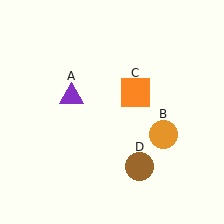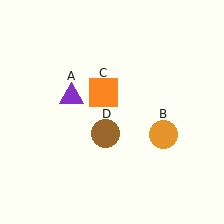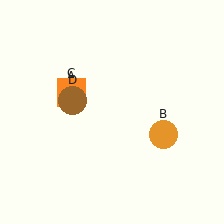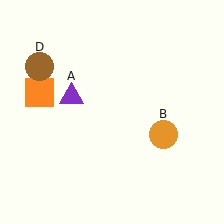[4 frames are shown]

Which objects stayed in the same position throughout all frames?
Purple triangle (object A) and orange circle (object B) remained stationary.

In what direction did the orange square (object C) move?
The orange square (object C) moved left.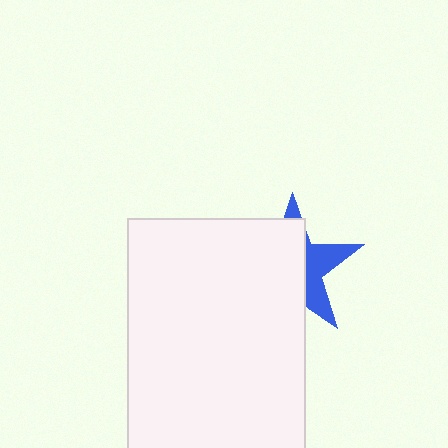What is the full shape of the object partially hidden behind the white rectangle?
The partially hidden object is a blue star.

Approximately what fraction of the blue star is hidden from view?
Roughly 63% of the blue star is hidden behind the white rectangle.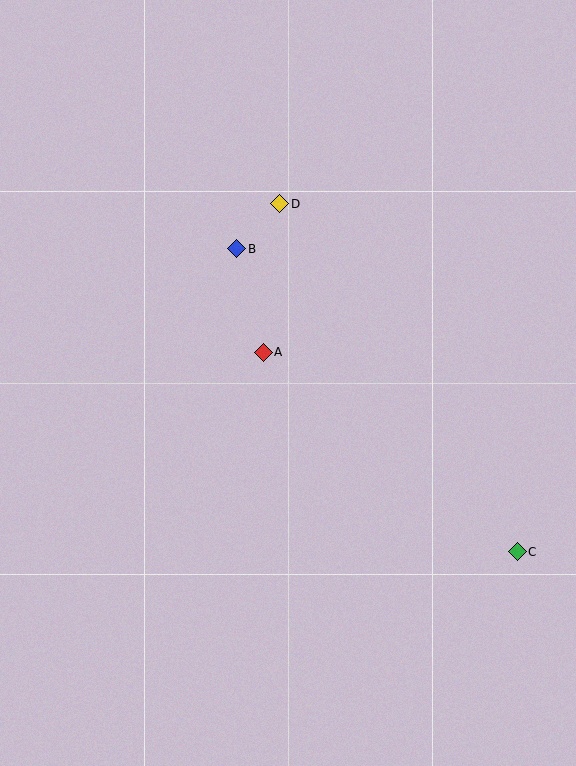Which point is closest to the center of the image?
Point A at (263, 352) is closest to the center.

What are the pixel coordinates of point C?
Point C is at (517, 552).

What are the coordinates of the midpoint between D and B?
The midpoint between D and B is at (258, 226).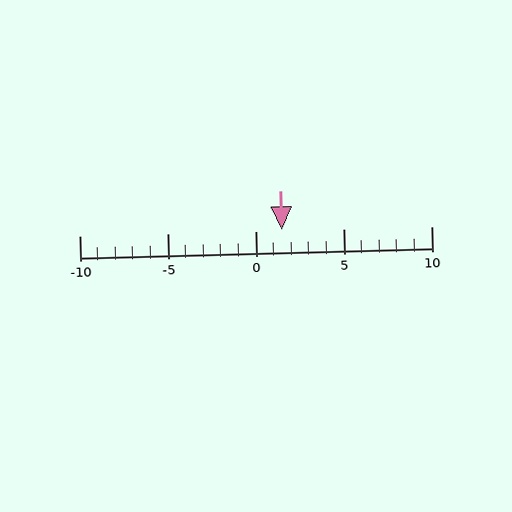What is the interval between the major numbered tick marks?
The major tick marks are spaced 5 units apart.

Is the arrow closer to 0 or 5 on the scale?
The arrow is closer to 0.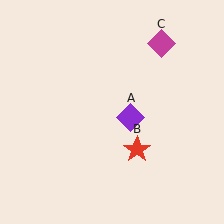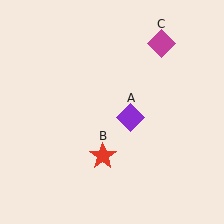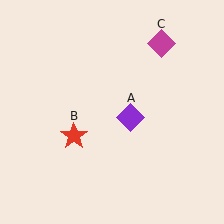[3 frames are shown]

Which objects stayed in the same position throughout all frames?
Purple diamond (object A) and magenta diamond (object C) remained stationary.